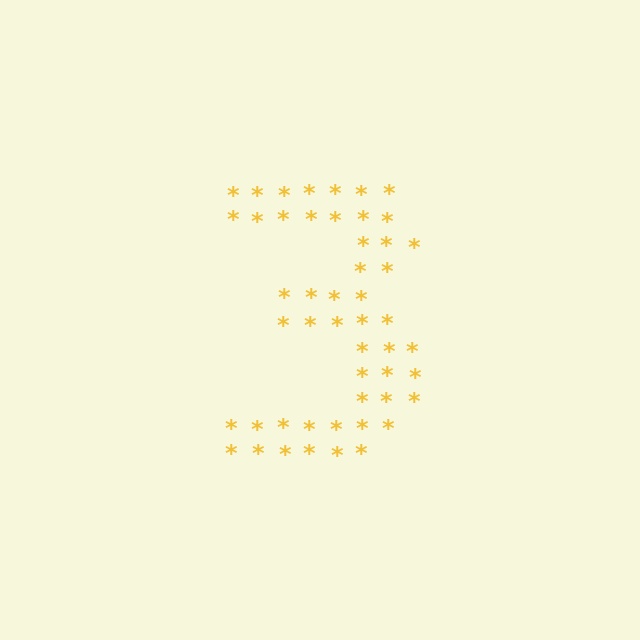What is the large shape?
The large shape is the digit 3.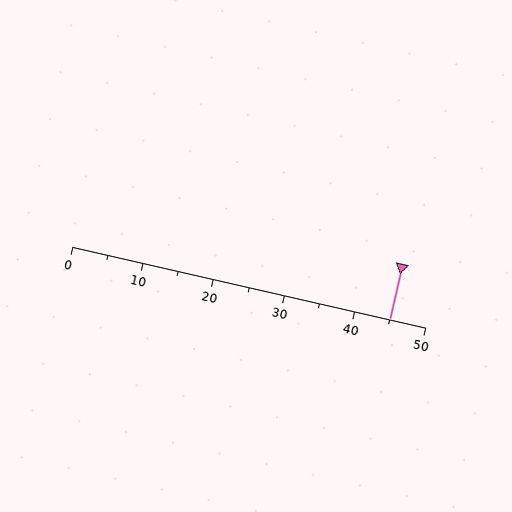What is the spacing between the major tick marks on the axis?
The major ticks are spaced 10 apart.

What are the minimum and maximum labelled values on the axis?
The axis runs from 0 to 50.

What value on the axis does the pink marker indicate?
The marker indicates approximately 45.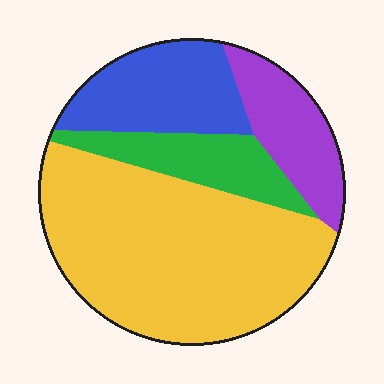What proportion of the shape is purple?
Purple covers around 15% of the shape.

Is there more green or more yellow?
Yellow.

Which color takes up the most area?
Yellow, at roughly 55%.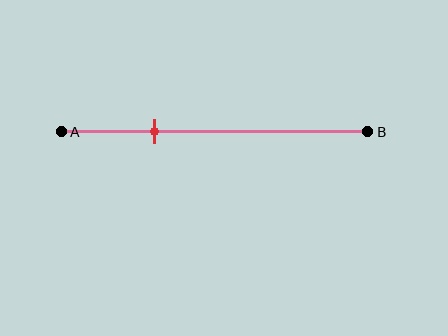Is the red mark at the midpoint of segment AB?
No, the mark is at about 30% from A, not at the 50% midpoint.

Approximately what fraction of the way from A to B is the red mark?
The red mark is approximately 30% of the way from A to B.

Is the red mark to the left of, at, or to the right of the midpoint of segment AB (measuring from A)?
The red mark is to the left of the midpoint of segment AB.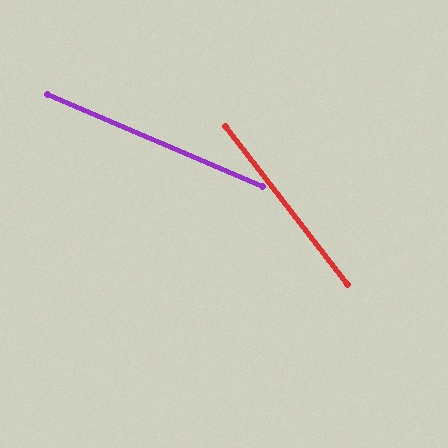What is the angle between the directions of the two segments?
Approximately 29 degrees.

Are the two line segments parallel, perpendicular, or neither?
Neither parallel nor perpendicular — they differ by about 29°.